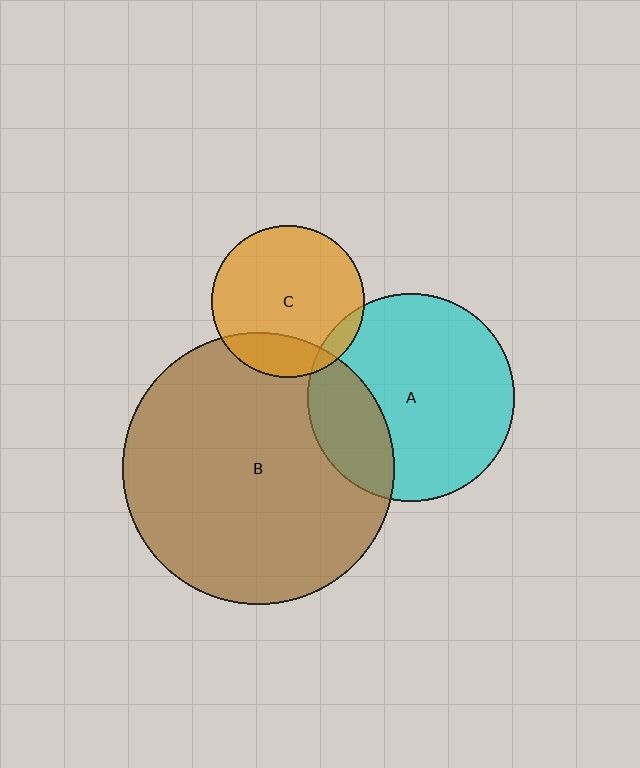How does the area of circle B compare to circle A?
Approximately 1.7 times.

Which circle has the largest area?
Circle B (brown).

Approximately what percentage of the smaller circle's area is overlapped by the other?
Approximately 20%.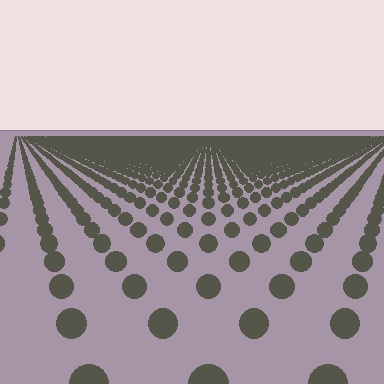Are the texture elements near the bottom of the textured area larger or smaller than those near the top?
Larger. Near the bottom, elements are closer to the viewer and appear at a bigger on-screen size.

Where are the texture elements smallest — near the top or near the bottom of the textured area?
Near the top.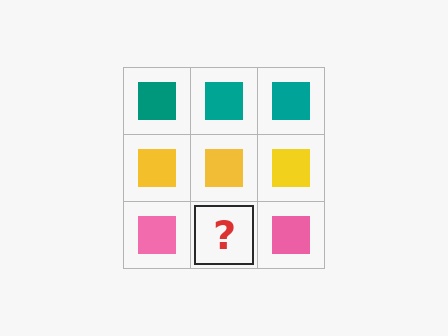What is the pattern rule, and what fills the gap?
The rule is that each row has a consistent color. The gap should be filled with a pink square.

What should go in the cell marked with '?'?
The missing cell should contain a pink square.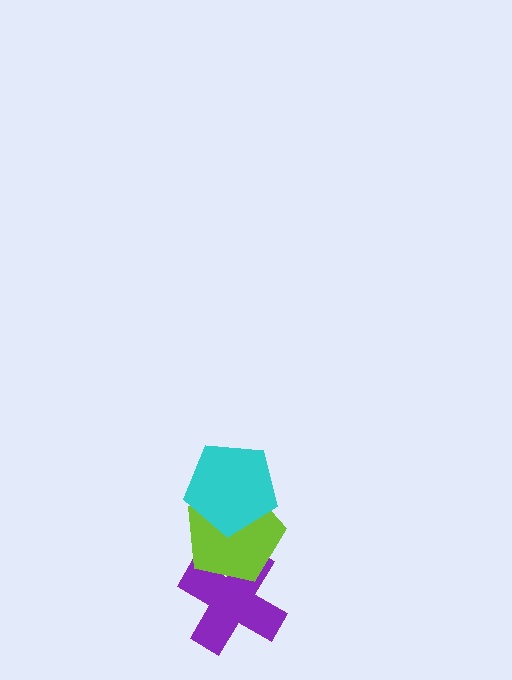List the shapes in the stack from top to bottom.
From top to bottom: the cyan pentagon, the lime pentagon, the purple cross.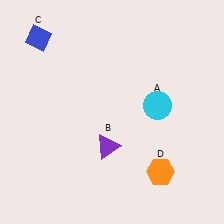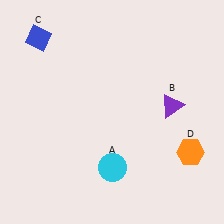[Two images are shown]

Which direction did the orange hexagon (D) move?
The orange hexagon (D) moved right.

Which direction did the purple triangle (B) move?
The purple triangle (B) moved right.